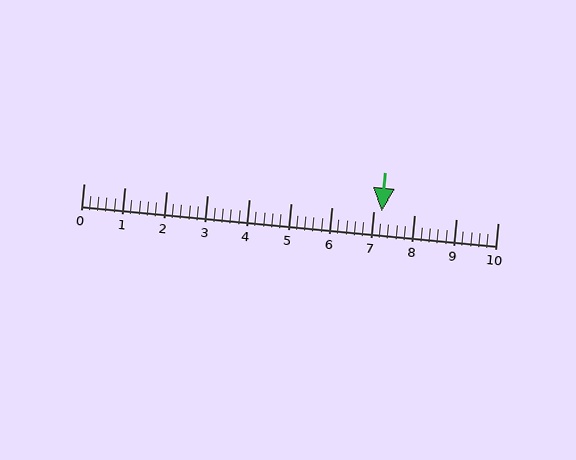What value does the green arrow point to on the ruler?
The green arrow points to approximately 7.2.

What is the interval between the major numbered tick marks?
The major tick marks are spaced 1 units apart.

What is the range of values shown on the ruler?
The ruler shows values from 0 to 10.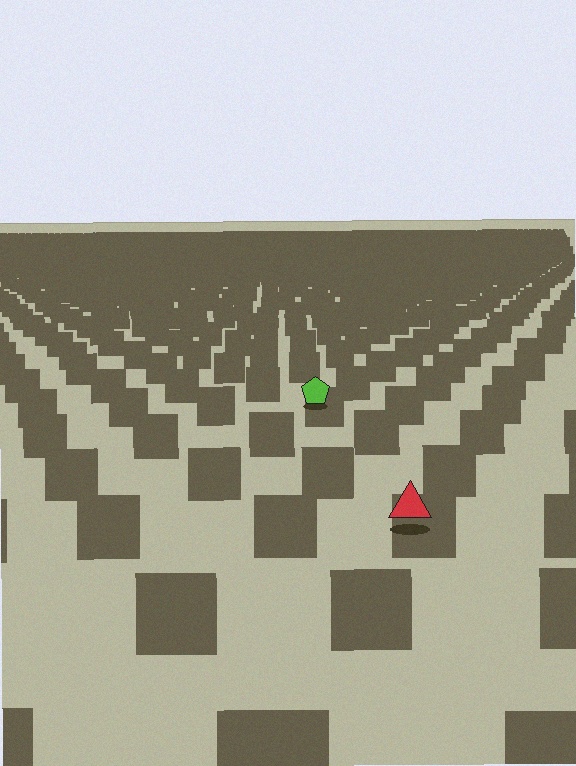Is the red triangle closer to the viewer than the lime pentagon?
Yes. The red triangle is closer — you can tell from the texture gradient: the ground texture is coarser near it.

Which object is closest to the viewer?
The red triangle is closest. The texture marks near it are larger and more spread out.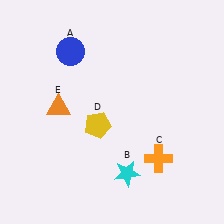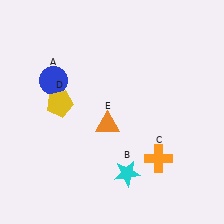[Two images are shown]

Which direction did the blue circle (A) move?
The blue circle (A) moved down.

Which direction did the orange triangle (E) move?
The orange triangle (E) moved right.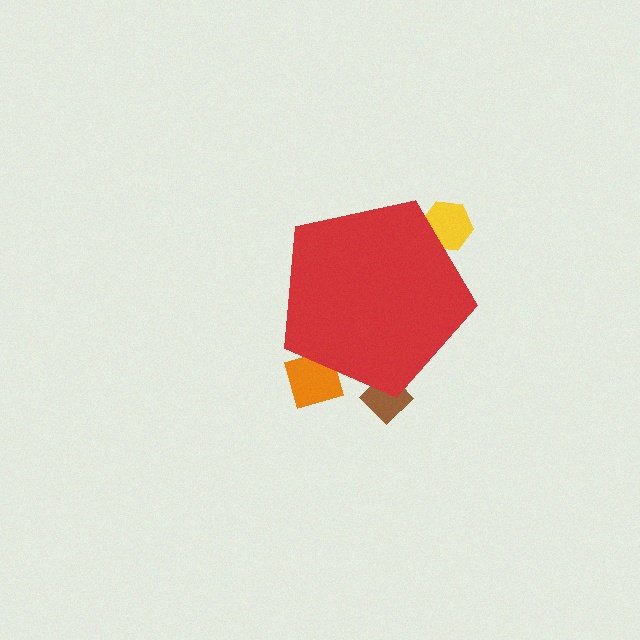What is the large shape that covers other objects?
A red pentagon.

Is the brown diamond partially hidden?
Yes, the brown diamond is partially hidden behind the red pentagon.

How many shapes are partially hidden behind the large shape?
3 shapes are partially hidden.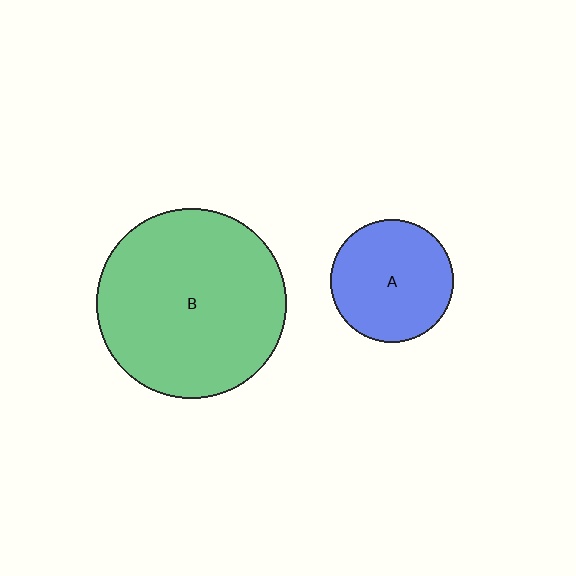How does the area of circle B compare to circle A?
Approximately 2.4 times.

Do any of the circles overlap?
No, none of the circles overlap.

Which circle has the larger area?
Circle B (green).